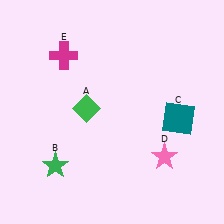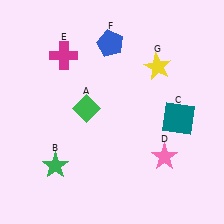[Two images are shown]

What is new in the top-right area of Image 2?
A yellow star (G) was added in the top-right area of Image 2.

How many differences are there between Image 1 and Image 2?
There are 2 differences between the two images.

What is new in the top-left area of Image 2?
A blue pentagon (F) was added in the top-left area of Image 2.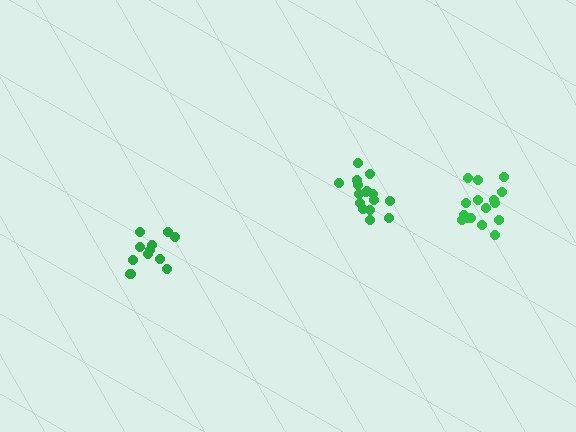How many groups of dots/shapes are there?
There are 3 groups.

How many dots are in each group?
Group 1: 16 dots, Group 2: 11 dots, Group 3: 16 dots (43 total).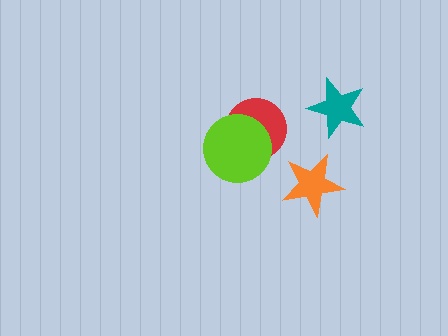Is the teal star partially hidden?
No, no other shape covers it.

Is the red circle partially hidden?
Yes, it is partially covered by another shape.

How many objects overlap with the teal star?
0 objects overlap with the teal star.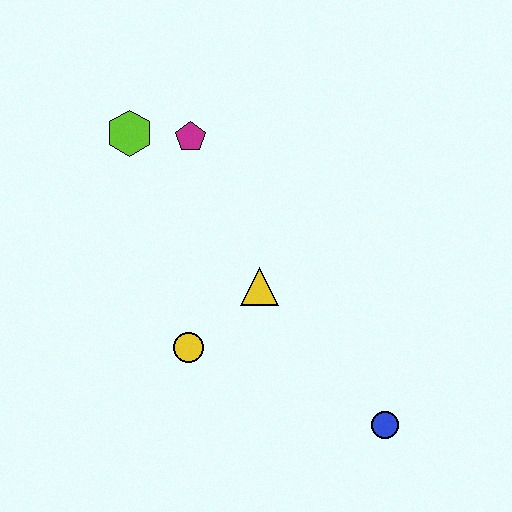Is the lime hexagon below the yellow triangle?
No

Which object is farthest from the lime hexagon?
The blue circle is farthest from the lime hexagon.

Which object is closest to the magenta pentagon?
The lime hexagon is closest to the magenta pentagon.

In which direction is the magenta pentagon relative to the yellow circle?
The magenta pentagon is above the yellow circle.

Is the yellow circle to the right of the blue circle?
No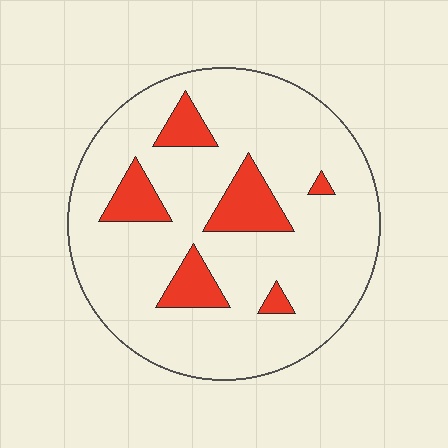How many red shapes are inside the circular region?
6.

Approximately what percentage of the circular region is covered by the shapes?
Approximately 15%.